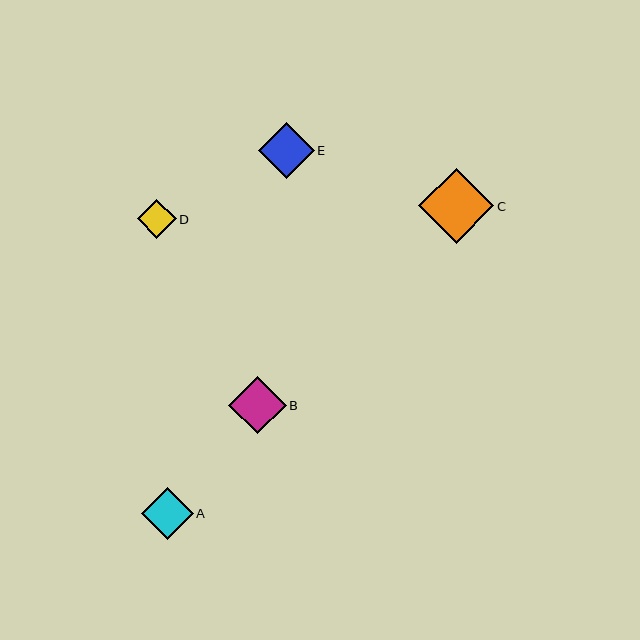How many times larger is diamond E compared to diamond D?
Diamond E is approximately 1.4 times the size of diamond D.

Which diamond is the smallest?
Diamond D is the smallest with a size of approximately 39 pixels.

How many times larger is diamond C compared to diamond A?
Diamond C is approximately 1.5 times the size of diamond A.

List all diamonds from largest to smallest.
From largest to smallest: C, B, E, A, D.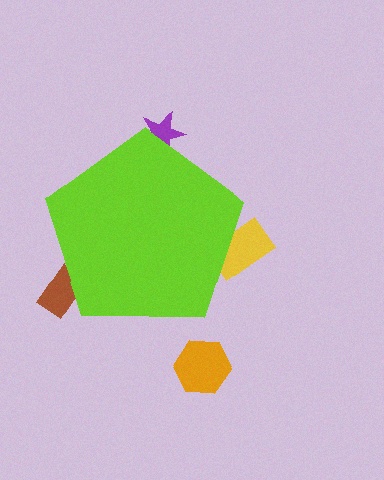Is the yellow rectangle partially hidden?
Yes, the yellow rectangle is partially hidden behind the lime pentagon.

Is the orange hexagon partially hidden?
No, the orange hexagon is fully visible.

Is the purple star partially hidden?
Yes, the purple star is partially hidden behind the lime pentagon.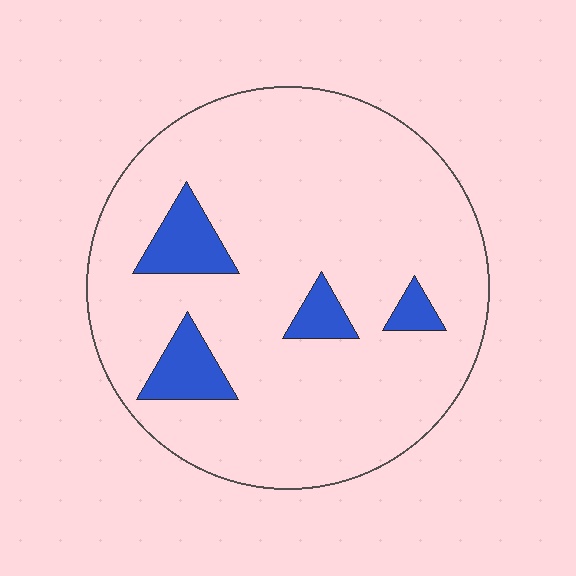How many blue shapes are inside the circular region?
4.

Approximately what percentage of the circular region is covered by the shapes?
Approximately 10%.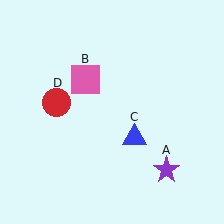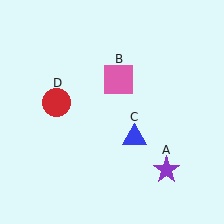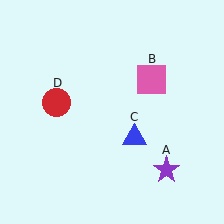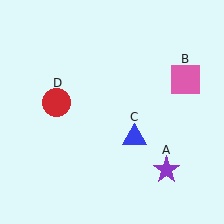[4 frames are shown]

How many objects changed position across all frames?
1 object changed position: pink square (object B).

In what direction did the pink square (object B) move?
The pink square (object B) moved right.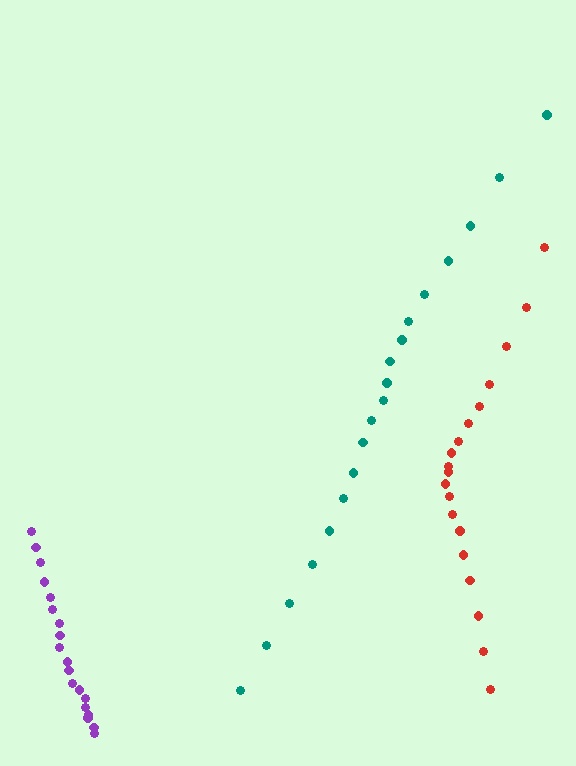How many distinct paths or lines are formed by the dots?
There are 3 distinct paths.